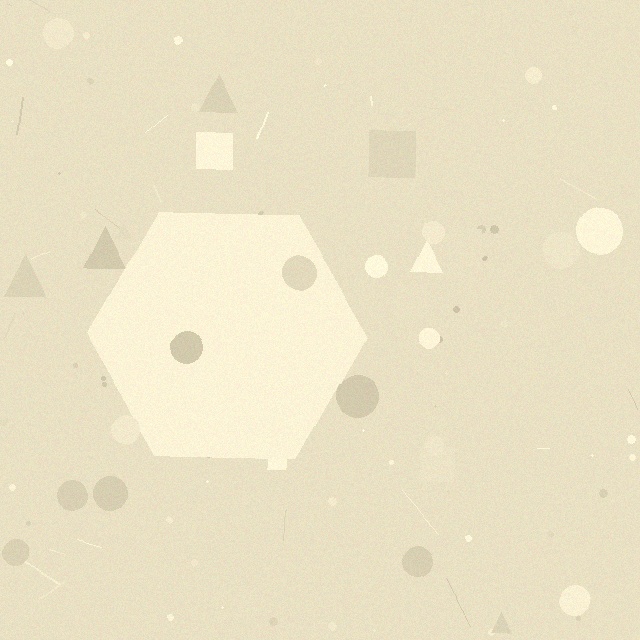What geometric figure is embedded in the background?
A hexagon is embedded in the background.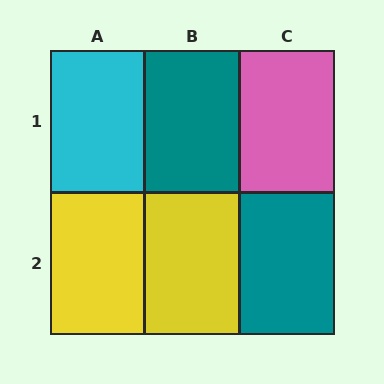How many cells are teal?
2 cells are teal.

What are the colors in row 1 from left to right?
Cyan, teal, pink.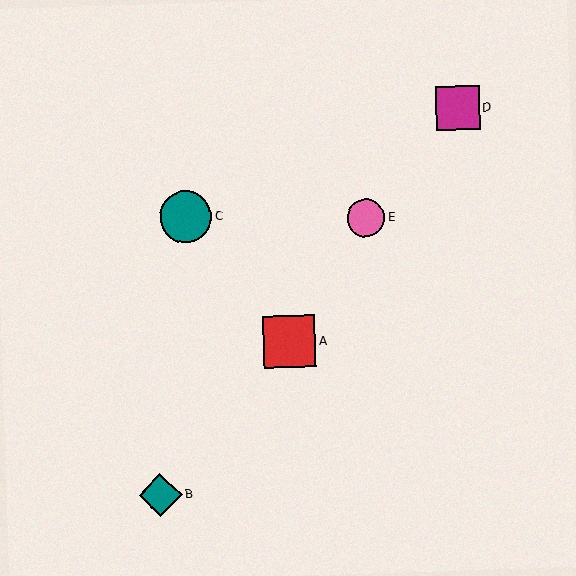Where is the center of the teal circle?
The center of the teal circle is at (186, 217).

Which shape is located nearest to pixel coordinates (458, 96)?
The magenta square (labeled D) at (458, 108) is nearest to that location.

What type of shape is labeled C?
Shape C is a teal circle.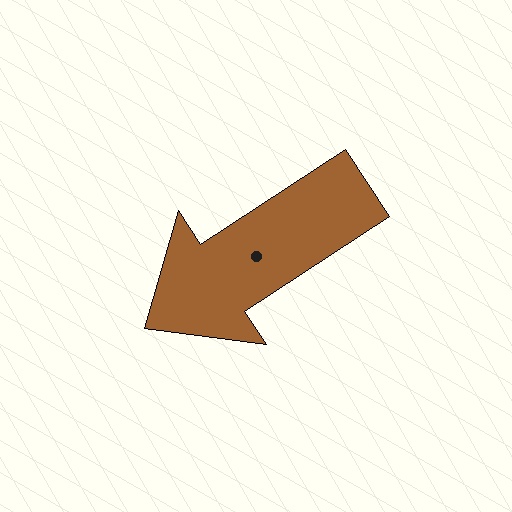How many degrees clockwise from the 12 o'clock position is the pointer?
Approximately 237 degrees.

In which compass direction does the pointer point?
Southwest.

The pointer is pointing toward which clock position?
Roughly 8 o'clock.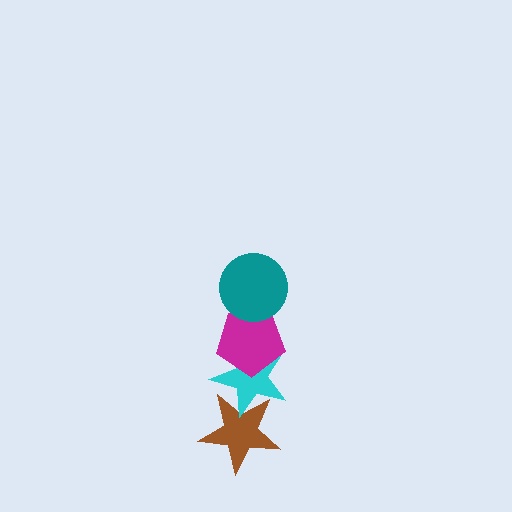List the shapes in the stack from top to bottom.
From top to bottom: the teal circle, the magenta pentagon, the cyan star, the brown star.